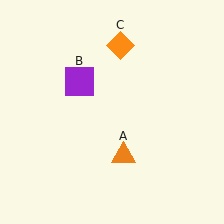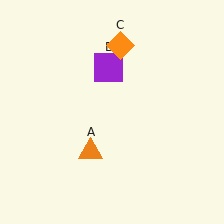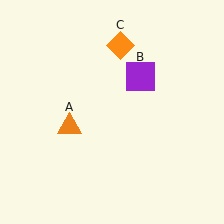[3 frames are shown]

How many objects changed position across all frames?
2 objects changed position: orange triangle (object A), purple square (object B).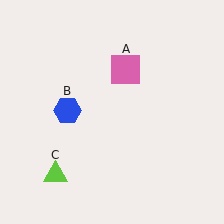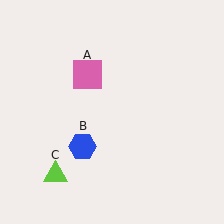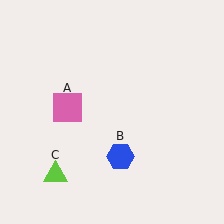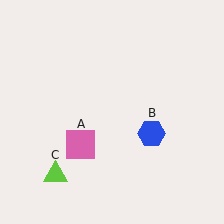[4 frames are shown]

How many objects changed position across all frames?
2 objects changed position: pink square (object A), blue hexagon (object B).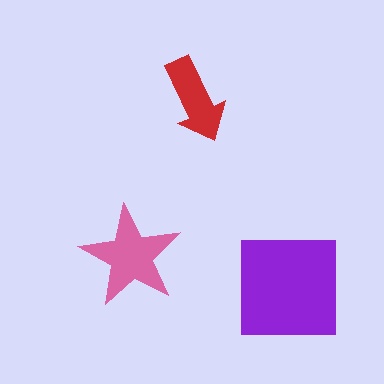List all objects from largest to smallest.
The purple square, the pink star, the red arrow.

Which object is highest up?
The red arrow is topmost.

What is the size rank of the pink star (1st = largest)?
2nd.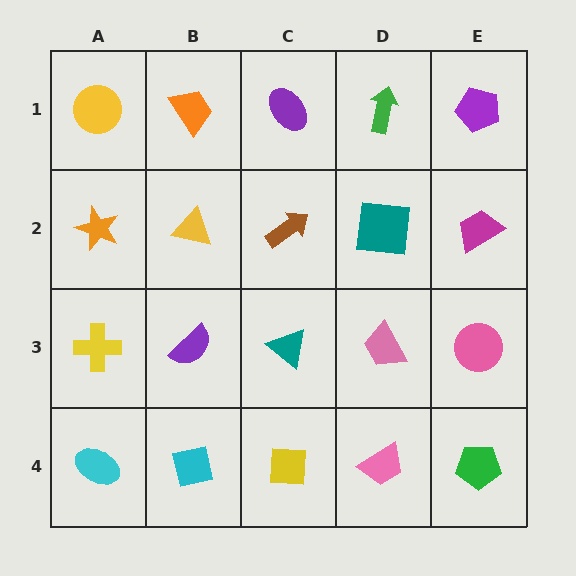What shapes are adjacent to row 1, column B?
A yellow triangle (row 2, column B), a yellow circle (row 1, column A), a purple ellipse (row 1, column C).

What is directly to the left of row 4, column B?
A cyan ellipse.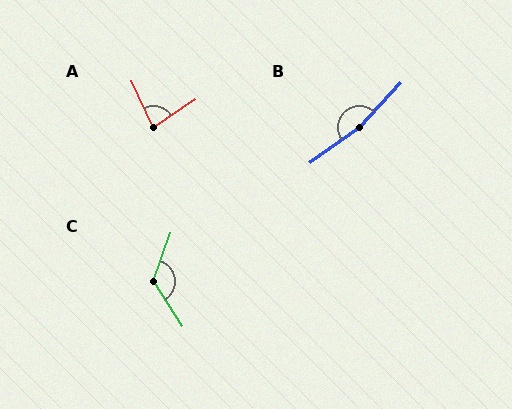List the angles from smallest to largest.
A (80°), C (127°), B (168°).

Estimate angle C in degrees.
Approximately 127 degrees.